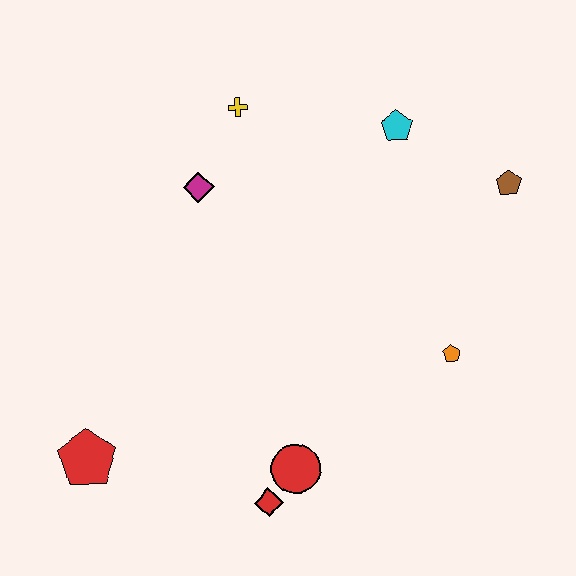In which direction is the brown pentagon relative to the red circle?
The brown pentagon is above the red circle.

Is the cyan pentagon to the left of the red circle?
No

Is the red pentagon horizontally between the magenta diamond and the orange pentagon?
No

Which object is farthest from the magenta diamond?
The red diamond is farthest from the magenta diamond.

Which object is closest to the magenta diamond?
The yellow cross is closest to the magenta diamond.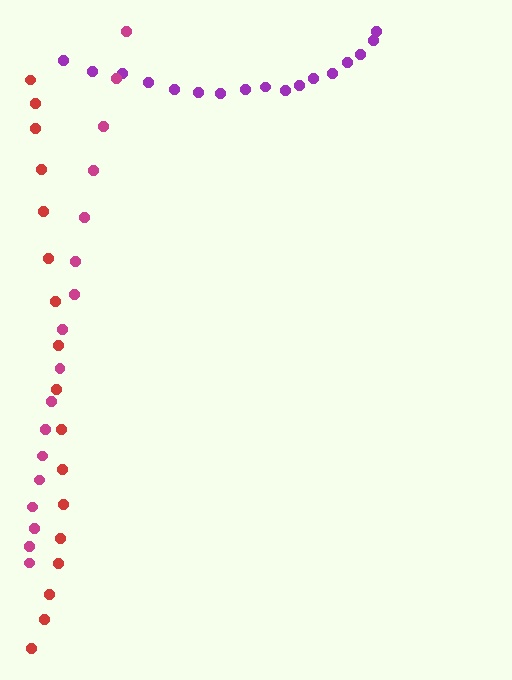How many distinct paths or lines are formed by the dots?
There are 3 distinct paths.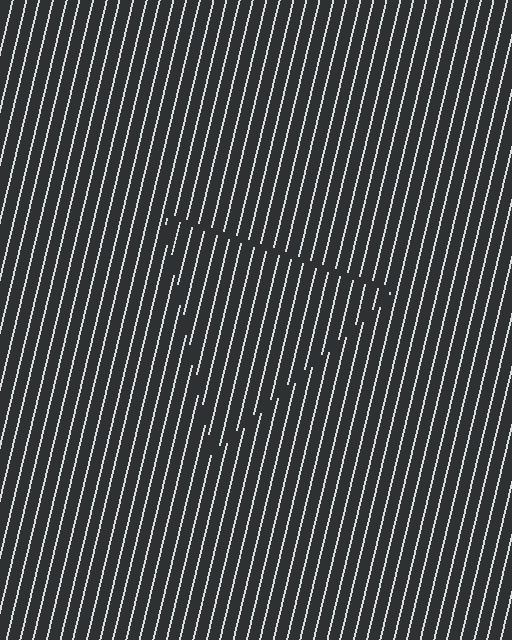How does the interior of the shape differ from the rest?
The interior of the shape contains the same grating, shifted by half a period — the contour is defined by the phase discontinuity where line-ends from the inner and outer gratings abut.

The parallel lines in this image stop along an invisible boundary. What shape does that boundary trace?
An illusory triangle. The interior of the shape contains the same grating, shifted by half a period — the contour is defined by the phase discontinuity where line-ends from the inner and outer gratings abut.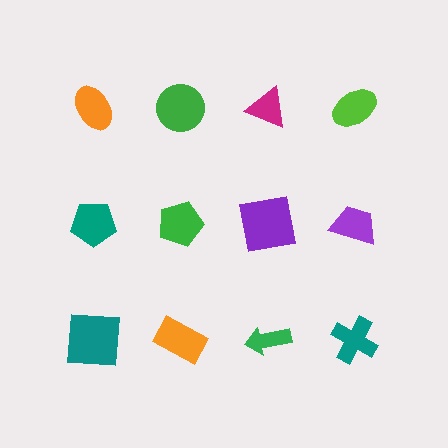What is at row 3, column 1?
A teal square.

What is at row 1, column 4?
A lime ellipse.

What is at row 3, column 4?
A teal cross.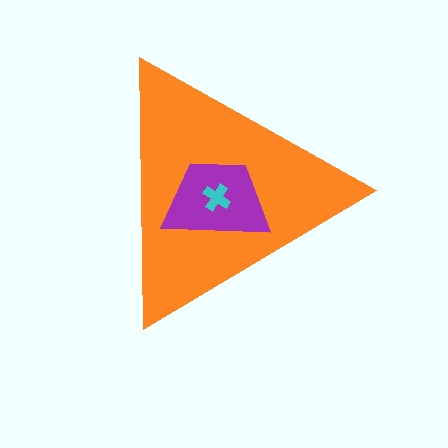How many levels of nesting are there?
3.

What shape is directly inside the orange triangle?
The purple trapezoid.